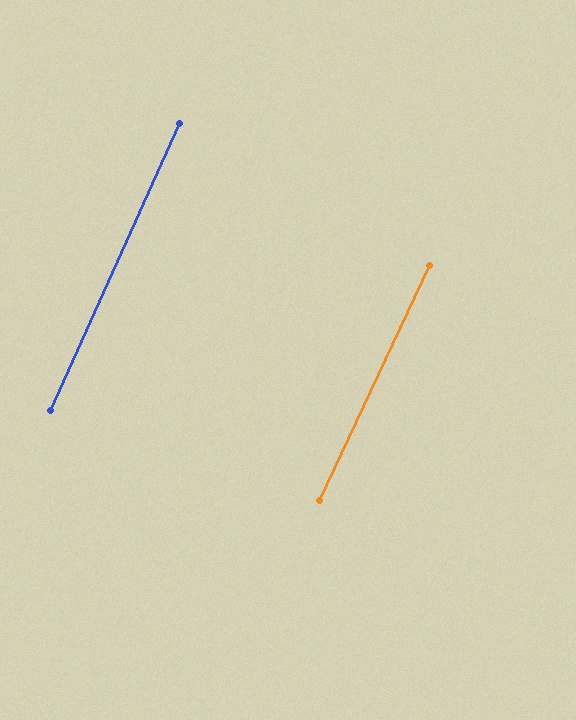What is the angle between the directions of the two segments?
Approximately 1 degree.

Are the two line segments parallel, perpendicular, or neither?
Parallel — their directions differ by only 0.9°.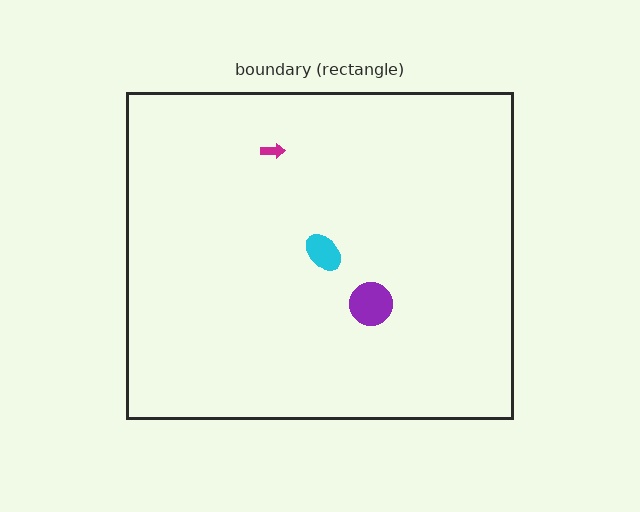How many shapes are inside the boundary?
3 inside, 0 outside.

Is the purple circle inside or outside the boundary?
Inside.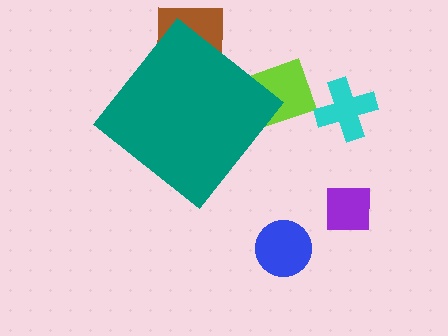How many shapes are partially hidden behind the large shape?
2 shapes are partially hidden.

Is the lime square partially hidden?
Yes, the lime square is partially hidden behind the teal diamond.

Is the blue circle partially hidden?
No, the blue circle is fully visible.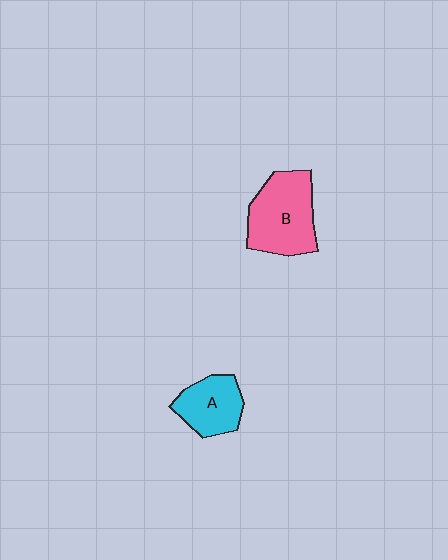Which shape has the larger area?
Shape B (pink).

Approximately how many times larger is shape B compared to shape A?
Approximately 1.5 times.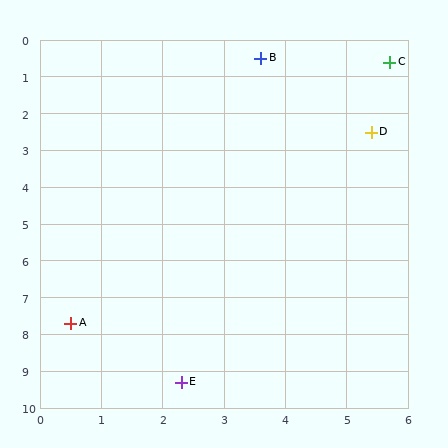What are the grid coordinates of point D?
Point D is at approximately (5.4, 2.5).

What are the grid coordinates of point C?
Point C is at approximately (5.7, 0.6).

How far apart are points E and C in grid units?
Points E and C are about 9.3 grid units apart.